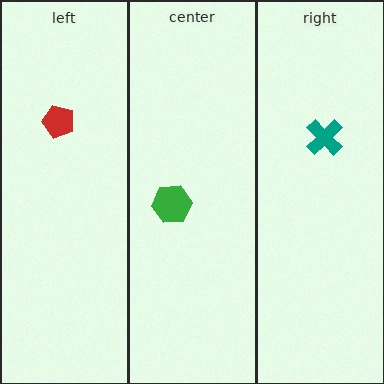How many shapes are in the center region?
1.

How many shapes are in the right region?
1.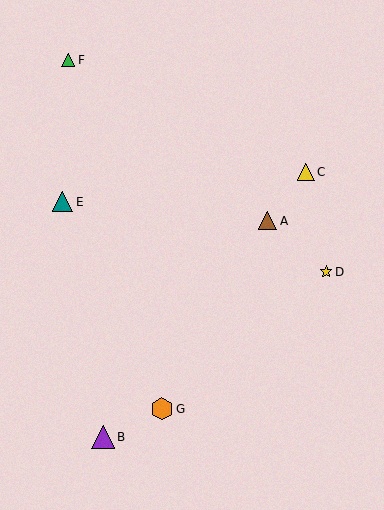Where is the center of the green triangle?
The center of the green triangle is at (68, 60).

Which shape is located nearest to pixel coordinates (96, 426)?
The purple triangle (labeled B) at (103, 437) is nearest to that location.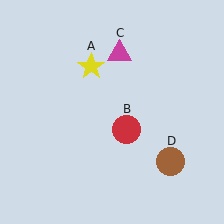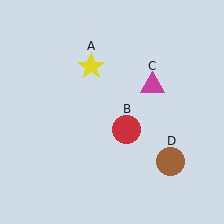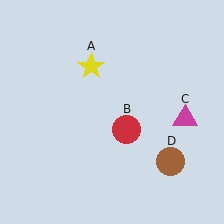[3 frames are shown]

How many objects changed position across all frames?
1 object changed position: magenta triangle (object C).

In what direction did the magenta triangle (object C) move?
The magenta triangle (object C) moved down and to the right.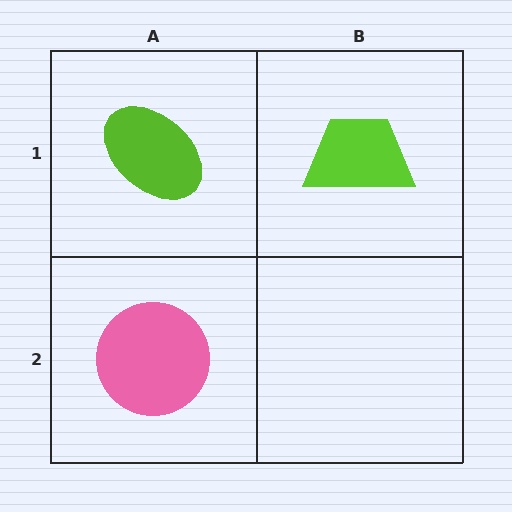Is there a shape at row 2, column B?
No, that cell is empty.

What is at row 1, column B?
A lime trapezoid.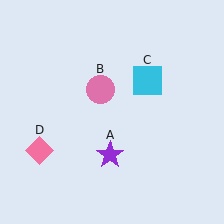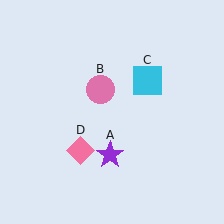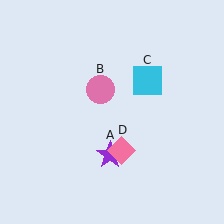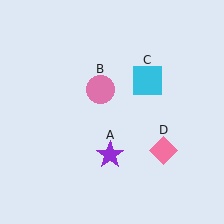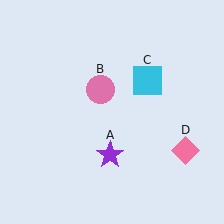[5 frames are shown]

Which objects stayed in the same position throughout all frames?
Purple star (object A) and pink circle (object B) and cyan square (object C) remained stationary.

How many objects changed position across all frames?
1 object changed position: pink diamond (object D).